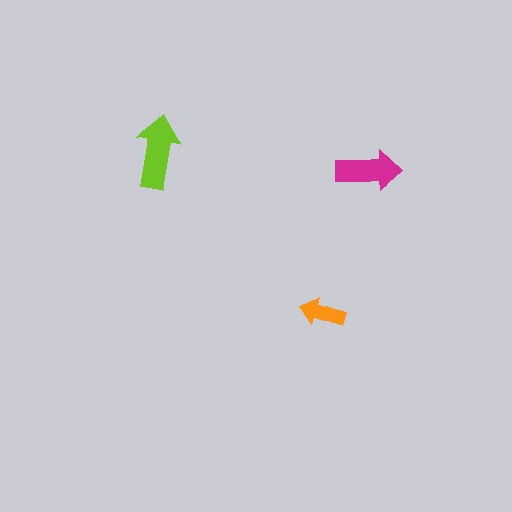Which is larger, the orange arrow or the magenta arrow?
The magenta one.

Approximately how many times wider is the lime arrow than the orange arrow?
About 1.5 times wider.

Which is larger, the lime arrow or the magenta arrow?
The lime one.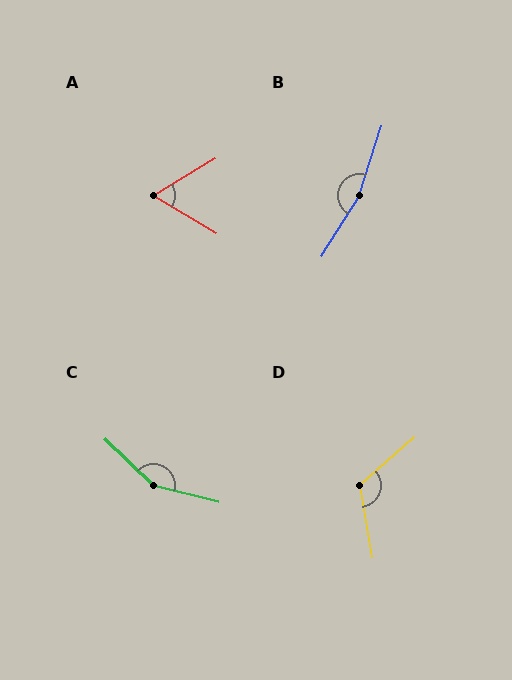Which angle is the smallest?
A, at approximately 62 degrees.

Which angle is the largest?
B, at approximately 166 degrees.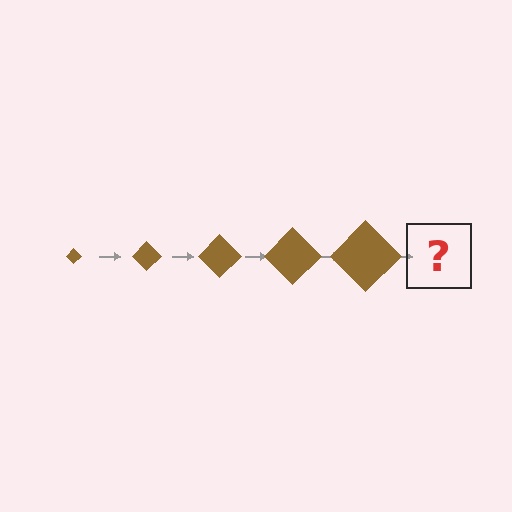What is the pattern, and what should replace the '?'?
The pattern is that the diamond gets progressively larger each step. The '?' should be a brown diamond, larger than the previous one.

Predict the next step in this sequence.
The next step is a brown diamond, larger than the previous one.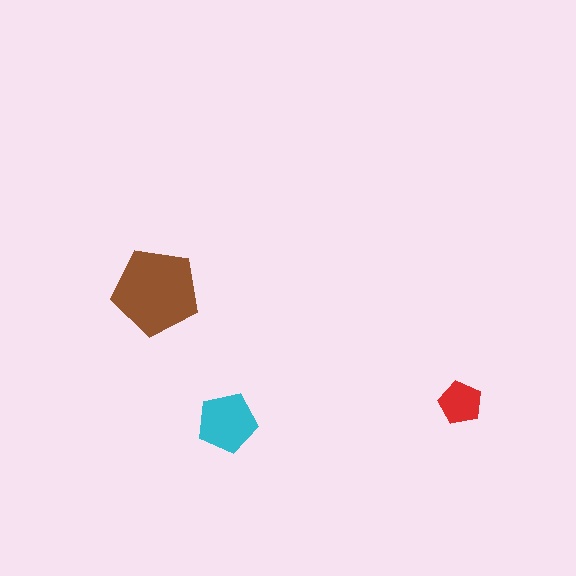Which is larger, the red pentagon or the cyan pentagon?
The cyan one.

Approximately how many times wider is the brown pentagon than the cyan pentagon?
About 1.5 times wider.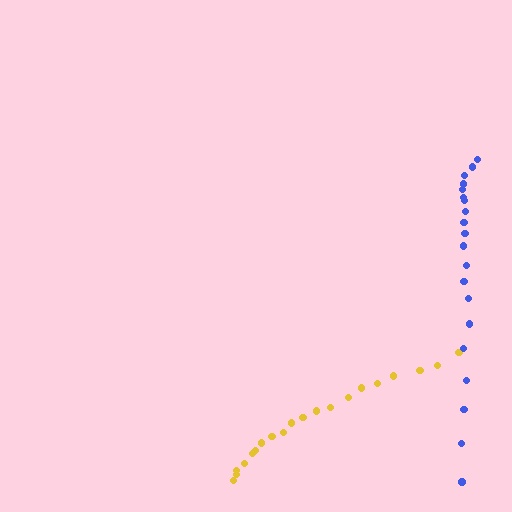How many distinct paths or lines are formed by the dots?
There are 2 distinct paths.